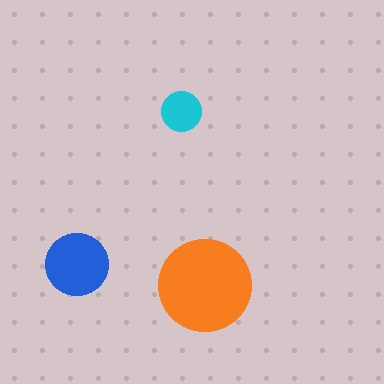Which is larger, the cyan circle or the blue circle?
The blue one.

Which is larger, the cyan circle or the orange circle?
The orange one.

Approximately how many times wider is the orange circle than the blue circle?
About 1.5 times wider.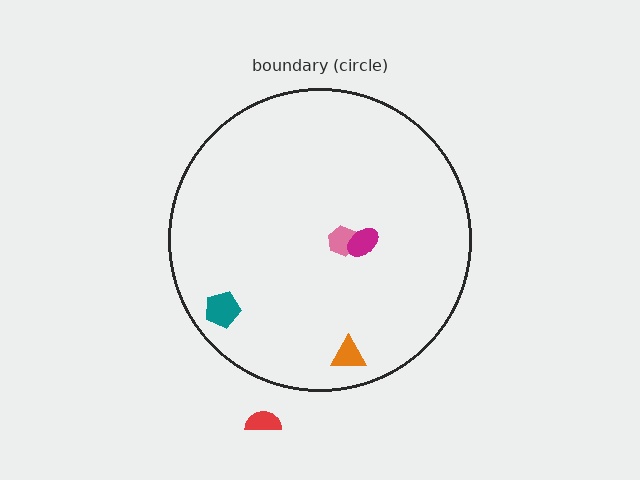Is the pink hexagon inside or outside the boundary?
Inside.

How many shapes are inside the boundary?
4 inside, 1 outside.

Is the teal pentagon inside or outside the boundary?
Inside.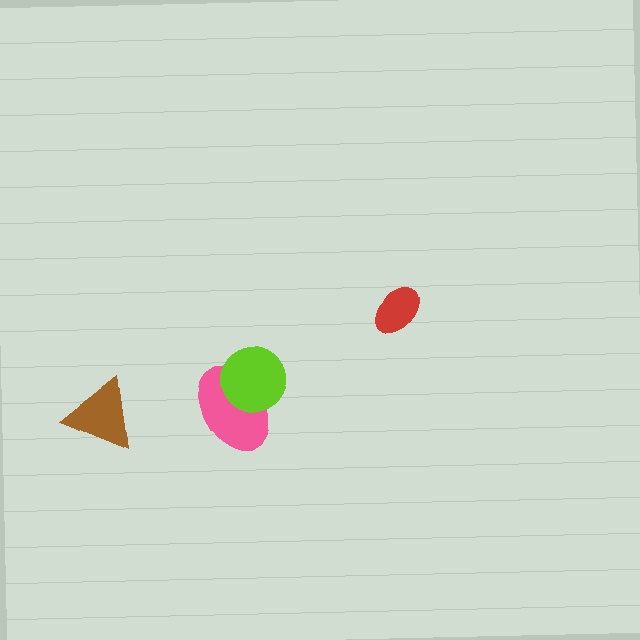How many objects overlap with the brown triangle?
0 objects overlap with the brown triangle.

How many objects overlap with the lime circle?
1 object overlaps with the lime circle.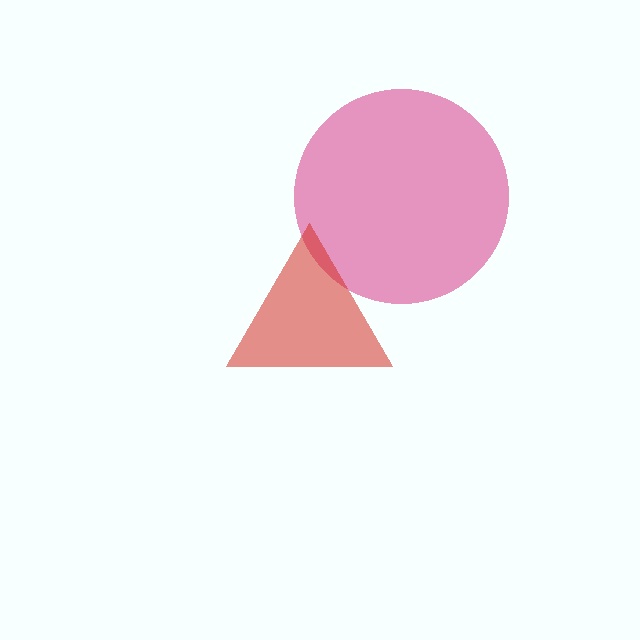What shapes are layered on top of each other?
The layered shapes are: a pink circle, a red triangle.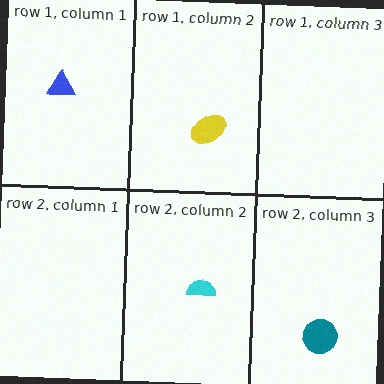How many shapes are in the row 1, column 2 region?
1.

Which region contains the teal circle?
The row 2, column 3 region.